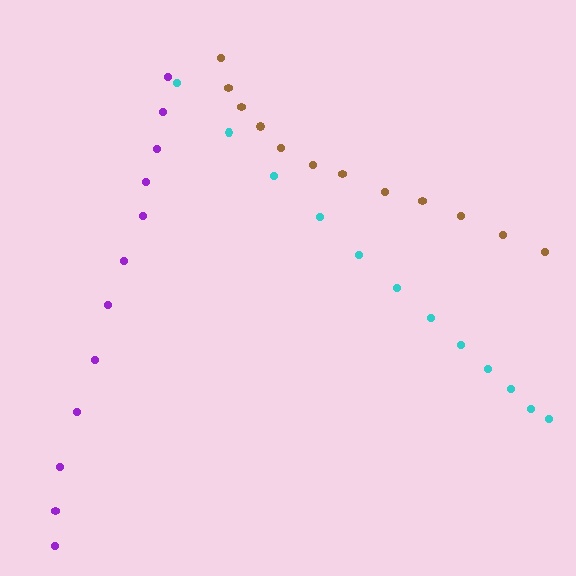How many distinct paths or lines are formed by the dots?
There are 3 distinct paths.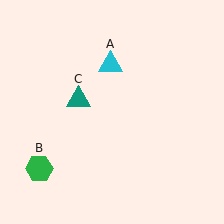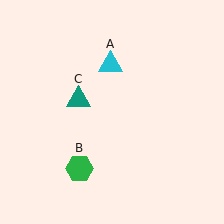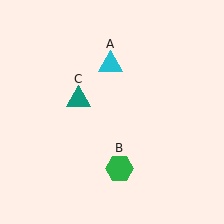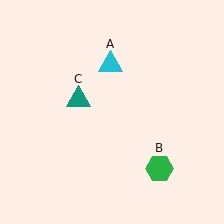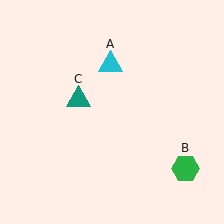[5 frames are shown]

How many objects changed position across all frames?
1 object changed position: green hexagon (object B).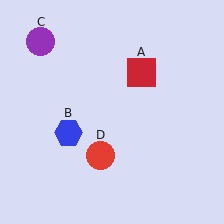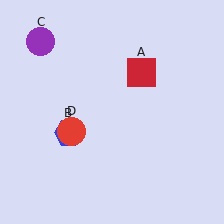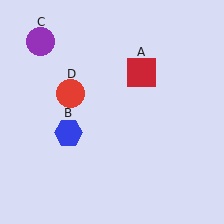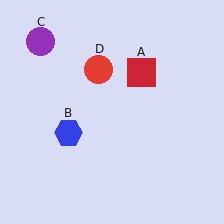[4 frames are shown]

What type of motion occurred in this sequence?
The red circle (object D) rotated clockwise around the center of the scene.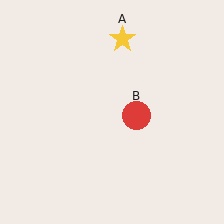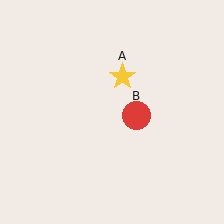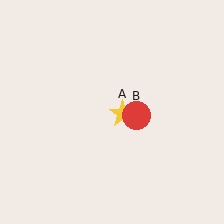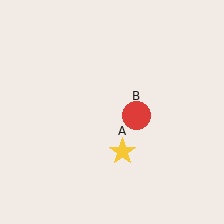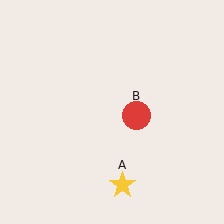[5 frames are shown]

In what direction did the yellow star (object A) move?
The yellow star (object A) moved down.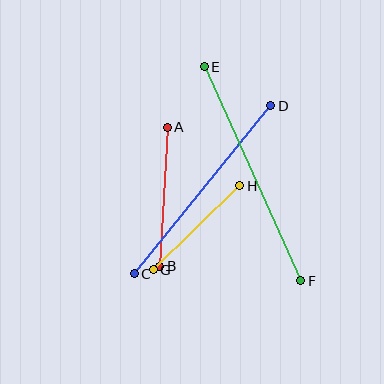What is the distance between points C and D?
The distance is approximately 217 pixels.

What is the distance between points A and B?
The distance is approximately 139 pixels.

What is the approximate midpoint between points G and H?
The midpoint is at approximately (196, 228) pixels.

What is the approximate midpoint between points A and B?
The midpoint is at approximately (163, 197) pixels.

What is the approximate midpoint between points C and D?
The midpoint is at approximately (202, 190) pixels.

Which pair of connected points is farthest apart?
Points E and F are farthest apart.